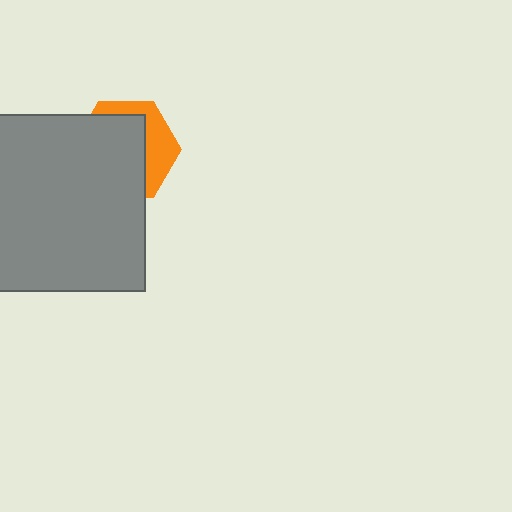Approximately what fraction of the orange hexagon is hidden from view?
Roughly 66% of the orange hexagon is hidden behind the gray rectangle.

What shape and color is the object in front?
The object in front is a gray rectangle.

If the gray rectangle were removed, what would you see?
You would see the complete orange hexagon.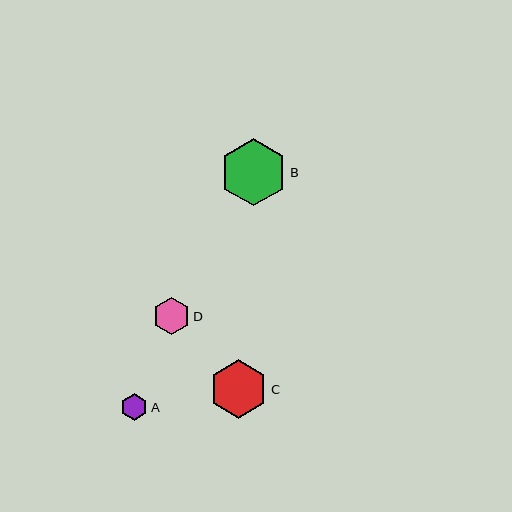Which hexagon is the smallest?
Hexagon A is the smallest with a size of approximately 27 pixels.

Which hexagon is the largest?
Hexagon B is the largest with a size of approximately 67 pixels.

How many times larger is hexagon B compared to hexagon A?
Hexagon B is approximately 2.5 times the size of hexagon A.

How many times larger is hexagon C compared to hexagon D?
Hexagon C is approximately 1.6 times the size of hexagon D.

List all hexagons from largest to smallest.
From largest to smallest: B, C, D, A.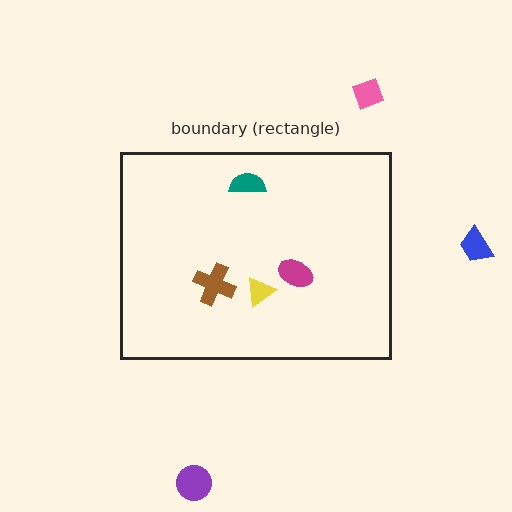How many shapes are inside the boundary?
4 inside, 3 outside.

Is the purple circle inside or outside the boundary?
Outside.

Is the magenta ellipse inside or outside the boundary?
Inside.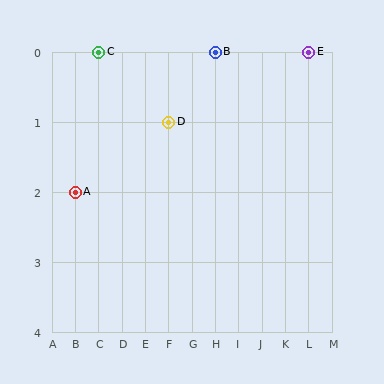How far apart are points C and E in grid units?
Points C and E are 9 columns apart.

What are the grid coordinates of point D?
Point D is at grid coordinates (F, 1).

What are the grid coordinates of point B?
Point B is at grid coordinates (H, 0).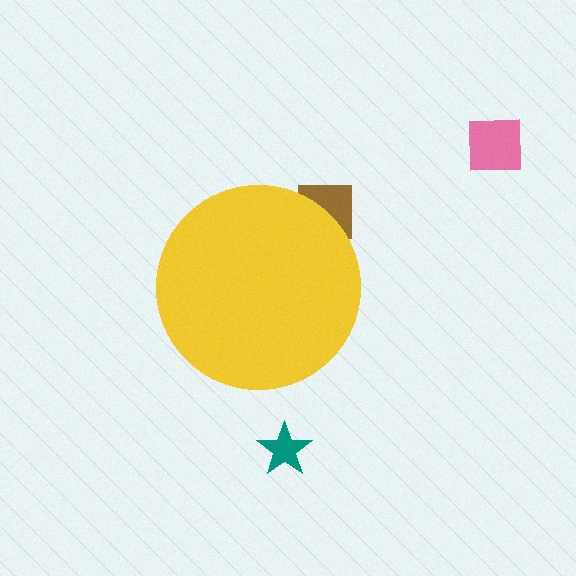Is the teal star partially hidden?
No, the teal star is fully visible.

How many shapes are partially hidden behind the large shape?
1 shape is partially hidden.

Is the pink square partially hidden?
No, the pink square is fully visible.